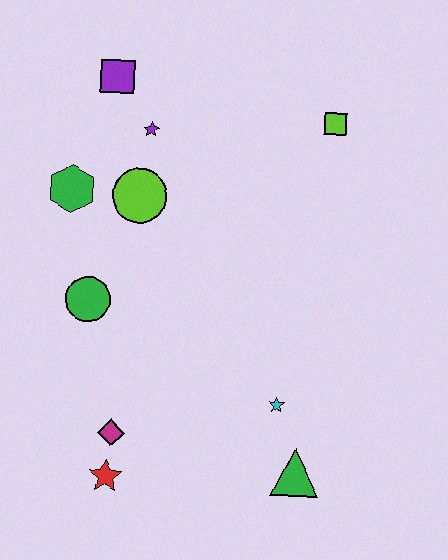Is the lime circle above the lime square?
No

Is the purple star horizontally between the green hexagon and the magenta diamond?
No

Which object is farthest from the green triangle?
The purple square is farthest from the green triangle.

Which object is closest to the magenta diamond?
The red star is closest to the magenta diamond.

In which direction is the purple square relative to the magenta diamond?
The purple square is above the magenta diamond.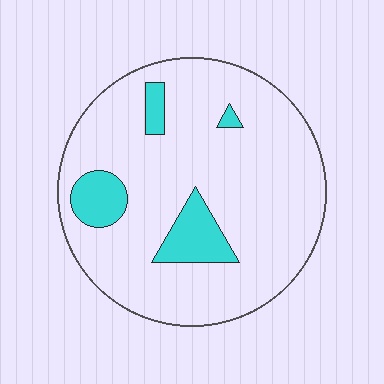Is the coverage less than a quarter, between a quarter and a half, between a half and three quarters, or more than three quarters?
Less than a quarter.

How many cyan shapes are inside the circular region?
4.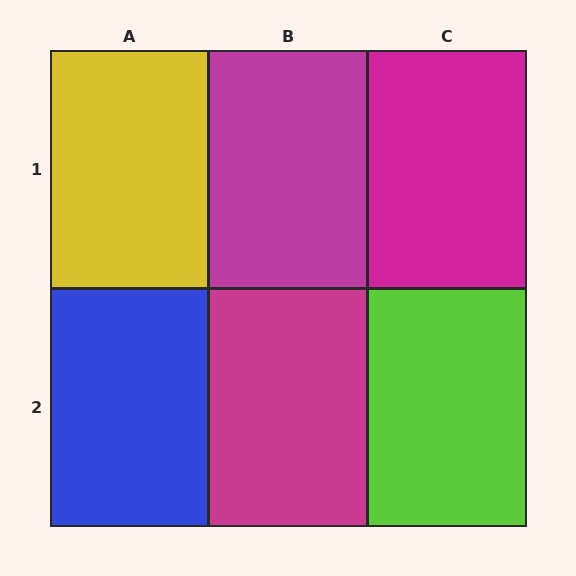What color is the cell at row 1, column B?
Magenta.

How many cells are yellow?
1 cell is yellow.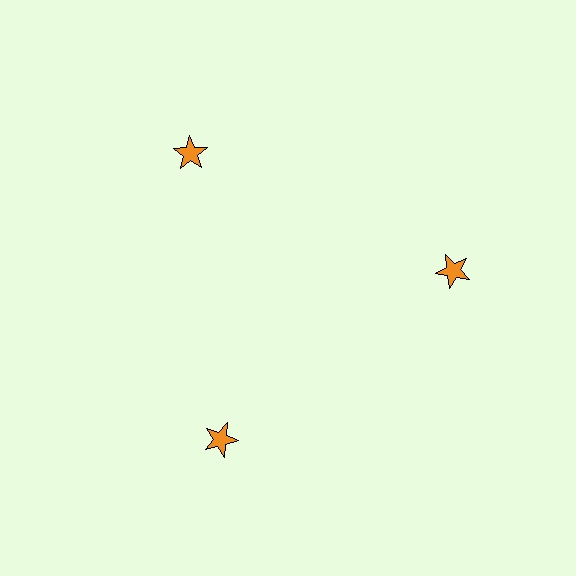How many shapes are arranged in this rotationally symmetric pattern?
There are 3 shapes, arranged in 3 groups of 1.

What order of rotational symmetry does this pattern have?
This pattern has 3-fold rotational symmetry.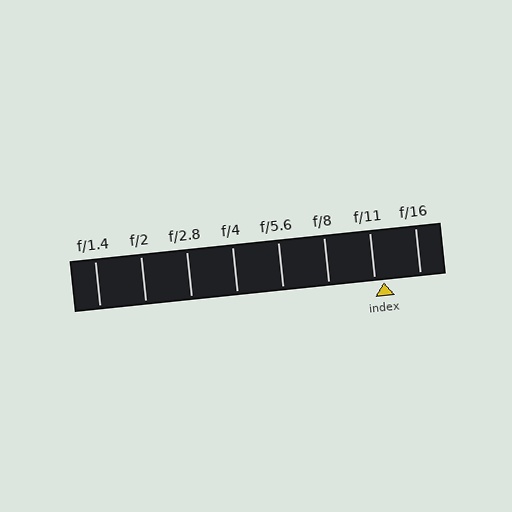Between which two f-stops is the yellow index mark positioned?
The index mark is between f/11 and f/16.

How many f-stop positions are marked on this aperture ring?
There are 8 f-stop positions marked.